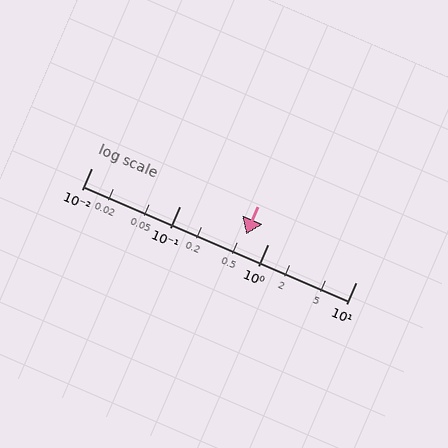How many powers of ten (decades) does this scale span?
The scale spans 3 decades, from 0.01 to 10.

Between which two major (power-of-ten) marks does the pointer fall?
The pointer is between 0.1 and 1.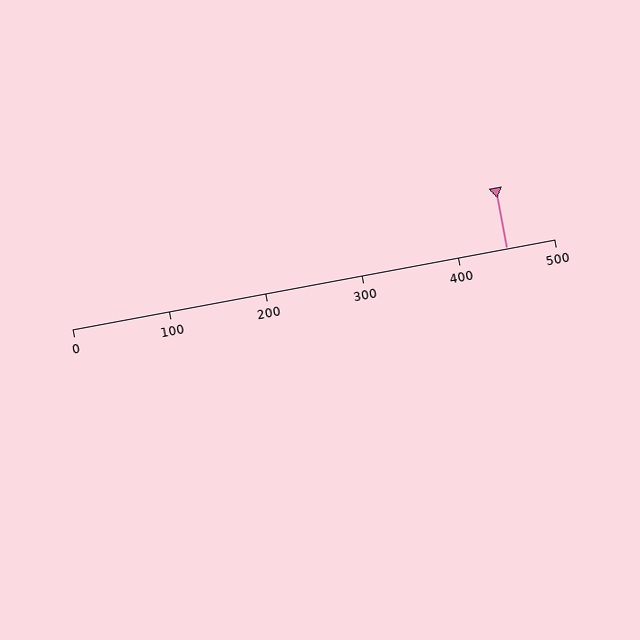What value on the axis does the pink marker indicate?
The marker indicates approximately 450.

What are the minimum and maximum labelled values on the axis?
The axis runs from 0 to 500.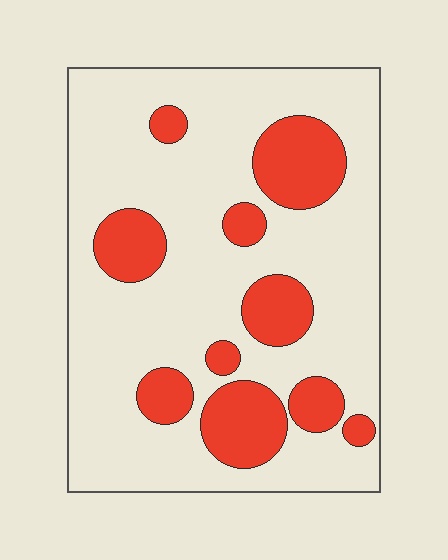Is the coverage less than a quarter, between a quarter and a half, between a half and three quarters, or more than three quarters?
Less than a quarter.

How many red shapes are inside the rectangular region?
10.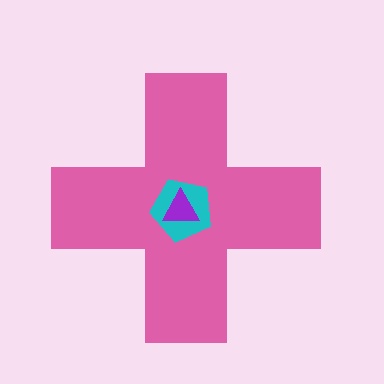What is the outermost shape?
The pink cross.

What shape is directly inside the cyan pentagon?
The purple triangle.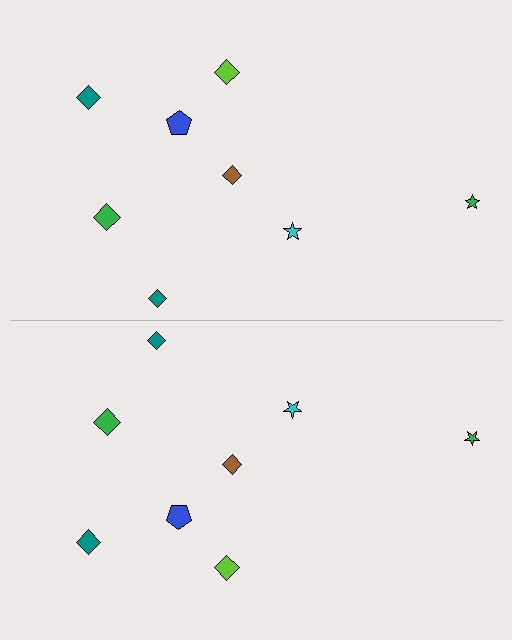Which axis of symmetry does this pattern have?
The pattern has a horizontal axis of symmetry running through the center of the image.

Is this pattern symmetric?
Yes, this pattern has bilateral (reflection) symmetry.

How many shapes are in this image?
There are 16 shapes in this image.